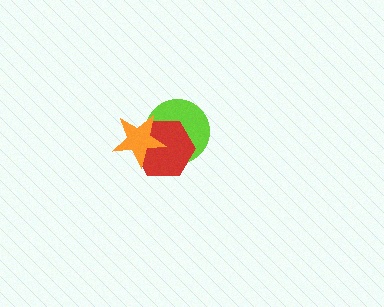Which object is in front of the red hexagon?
The orange star is in front of the red hexagon.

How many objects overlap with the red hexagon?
2 objects overlap with the red hexagon.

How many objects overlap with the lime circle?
2 objects overlap with the lime circle.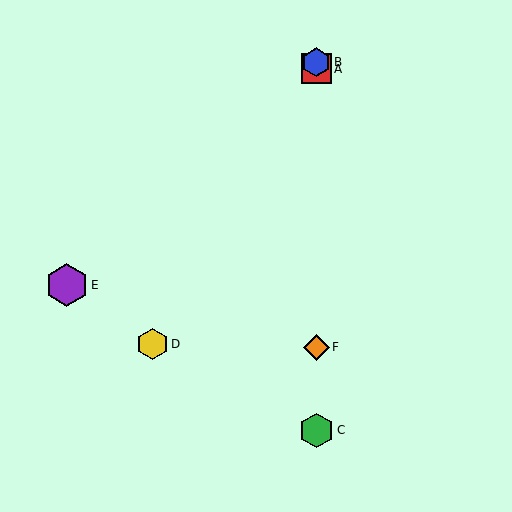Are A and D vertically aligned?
No, A is at x≈316 and D is at x≈152.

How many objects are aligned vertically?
4 objects (A, B, C, F) are aligned vertically.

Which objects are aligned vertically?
Objects A, B, C, F are aligned vertically.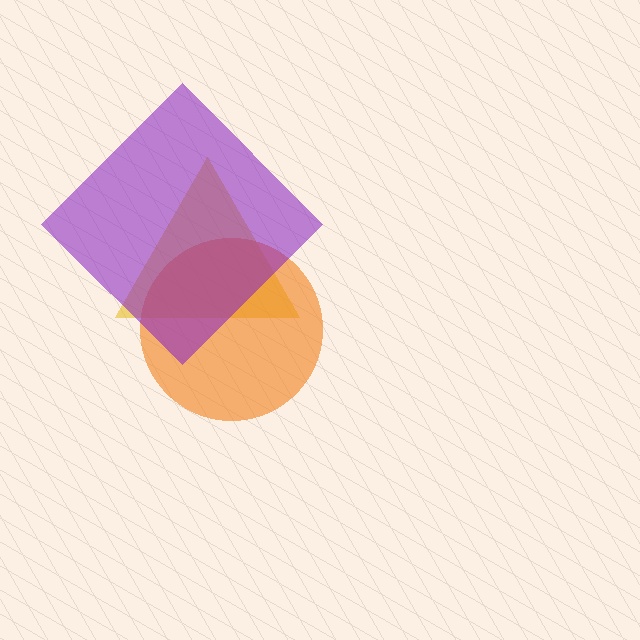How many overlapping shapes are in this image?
There are 3 overlapping shapes in the image.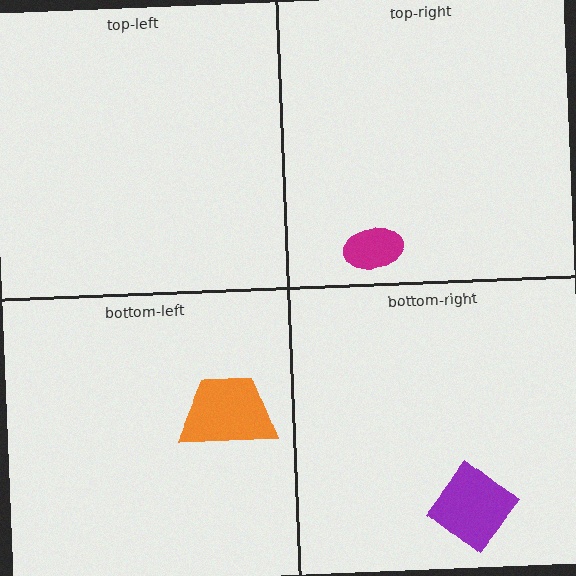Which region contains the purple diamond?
The bottom-right region.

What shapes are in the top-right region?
The magenta ellipse.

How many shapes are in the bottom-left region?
1.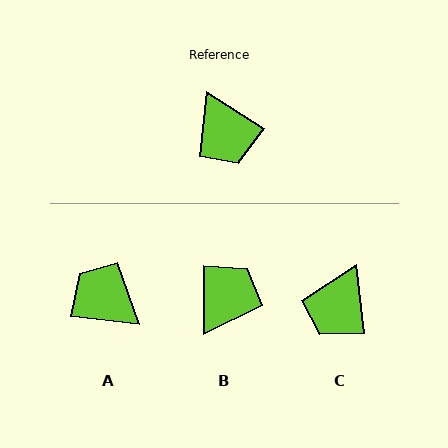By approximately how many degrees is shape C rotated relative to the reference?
Approximately 51 degrees clockwise.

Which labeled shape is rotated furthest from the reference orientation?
A, about 154 degrees away.